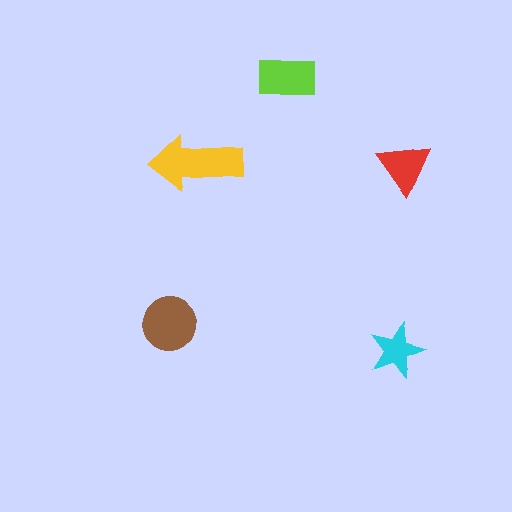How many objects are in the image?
There are 5 objects in the image.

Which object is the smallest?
The cyan star.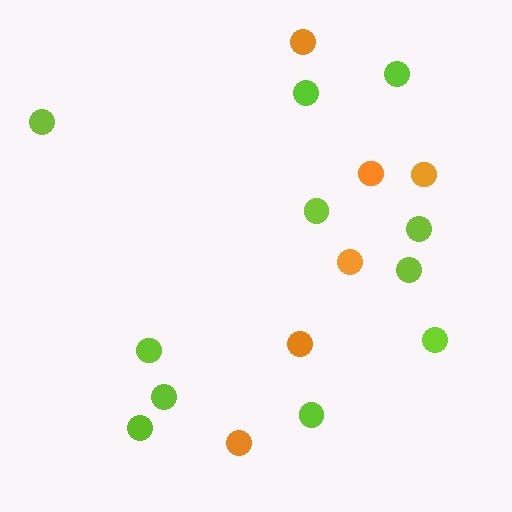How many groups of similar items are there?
There are 2 groups: one group of orange circles (6) and one group of lime circles (11).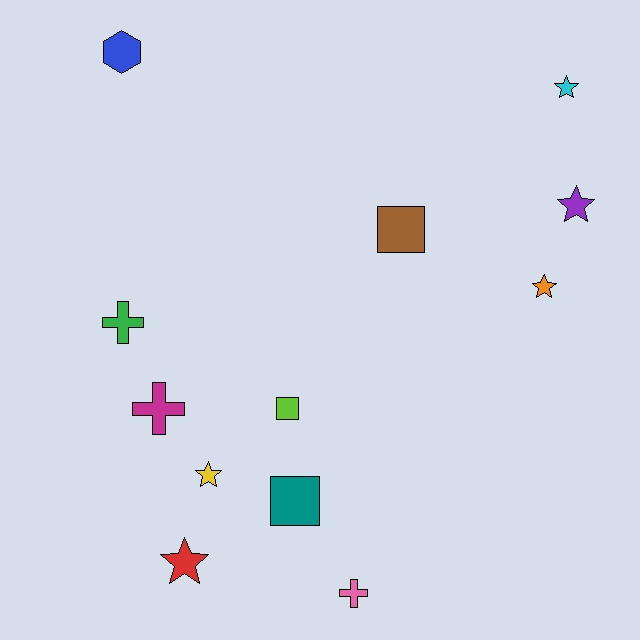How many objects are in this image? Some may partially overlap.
There are 12 objects.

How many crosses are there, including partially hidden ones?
There are 3 crosses.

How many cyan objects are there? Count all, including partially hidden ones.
There is 1 cyan object.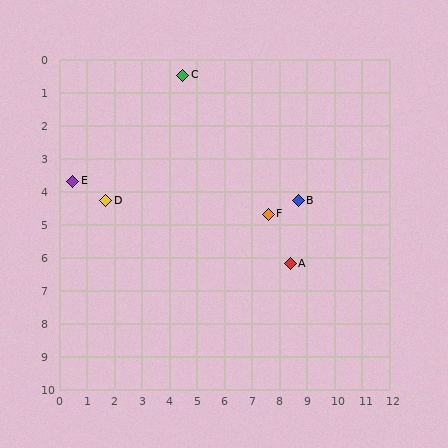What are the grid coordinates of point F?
Point F is at approximately (7.6, 4.7).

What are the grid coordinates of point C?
Point C is at approximately (4.5, 0.5).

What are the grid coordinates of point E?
Point E is at approximately (0.5, 3.7).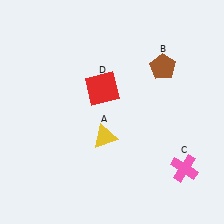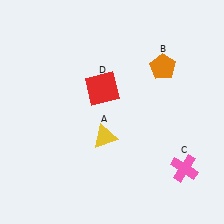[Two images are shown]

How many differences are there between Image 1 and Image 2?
There is 1 difference between the two images.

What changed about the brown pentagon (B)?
In Image 1, B is brown. In Image 2, it changed to orange.